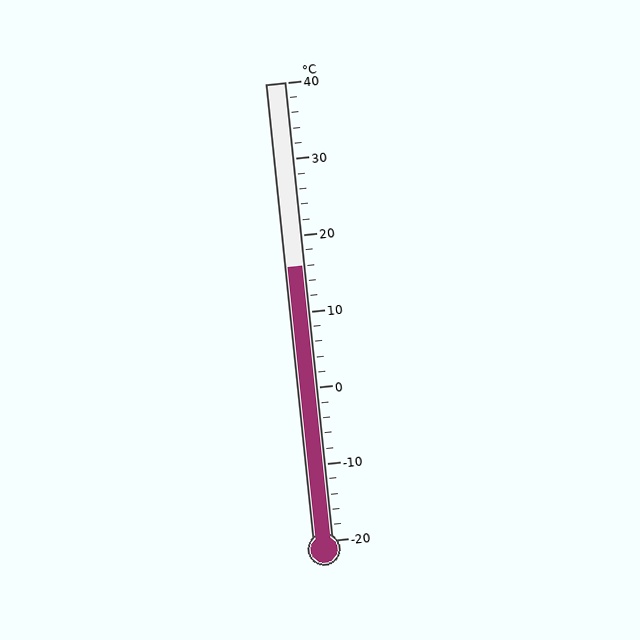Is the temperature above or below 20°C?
The temperature is below 20°C.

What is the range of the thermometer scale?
The thermometer scale ranges from -20°C to 40°C.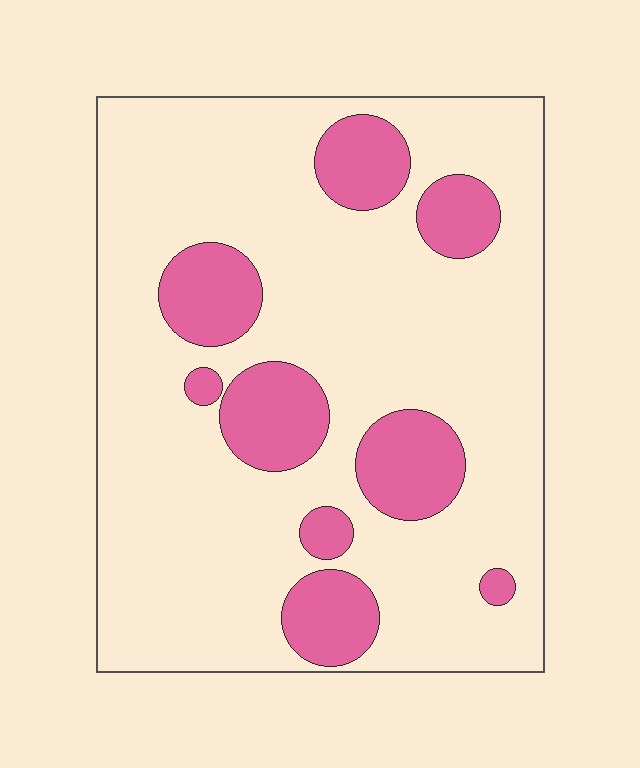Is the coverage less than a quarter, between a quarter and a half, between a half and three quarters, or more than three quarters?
Less than a quarter.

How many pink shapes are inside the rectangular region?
9.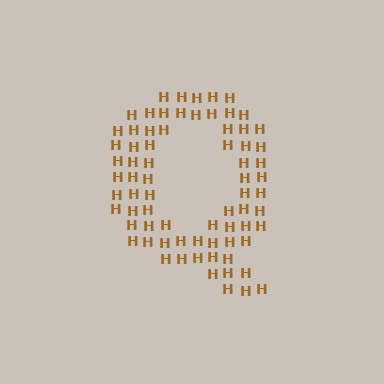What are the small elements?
The small elements are letter H's.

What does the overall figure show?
The overall figure shows the letter Q.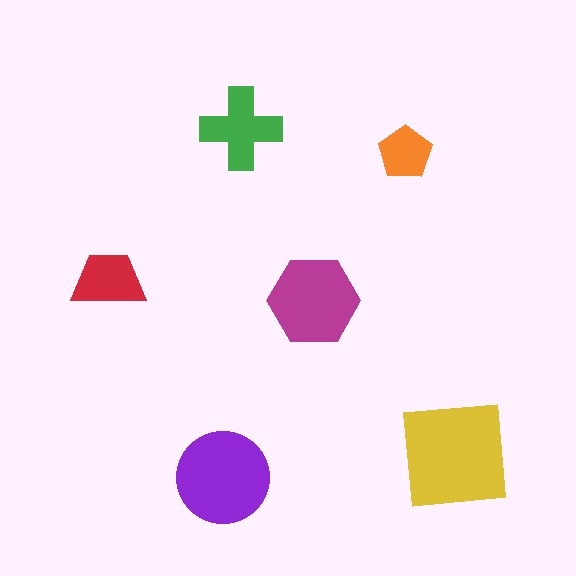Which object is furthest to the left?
The red trapezoid is leftmost.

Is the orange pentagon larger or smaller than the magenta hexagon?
Smaller.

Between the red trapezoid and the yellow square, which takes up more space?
The yellow square.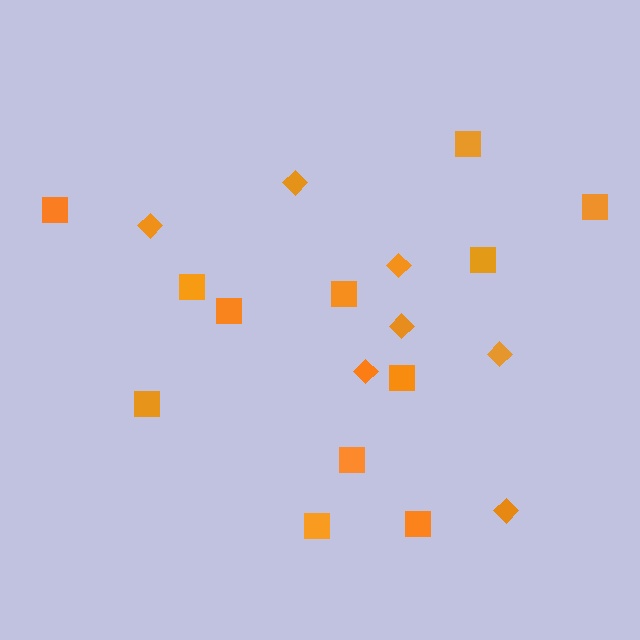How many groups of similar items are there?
There are 2 groups: one group of squares (12) and one group of diamonds (7).